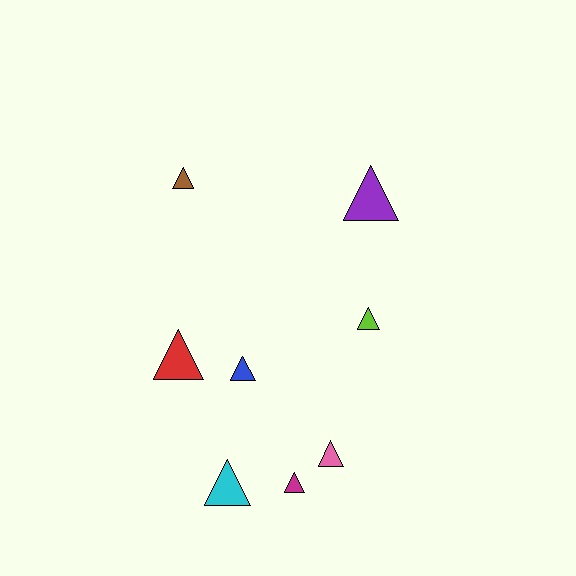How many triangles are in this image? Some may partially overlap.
There are 8 triangles.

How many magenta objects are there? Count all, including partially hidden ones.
There is 1 magenta object.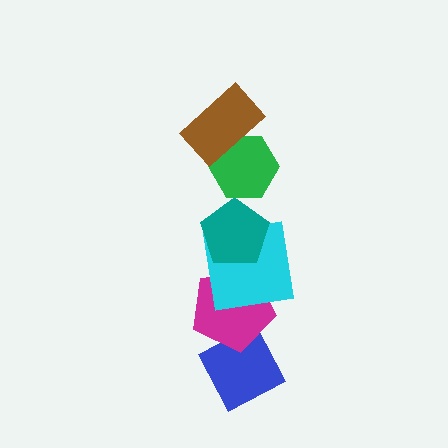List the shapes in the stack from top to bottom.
From top to bottom: the brown rectangle, the green hexagon, the teal pentagon, the cyan square, the magenta pentagon, the blue diamond.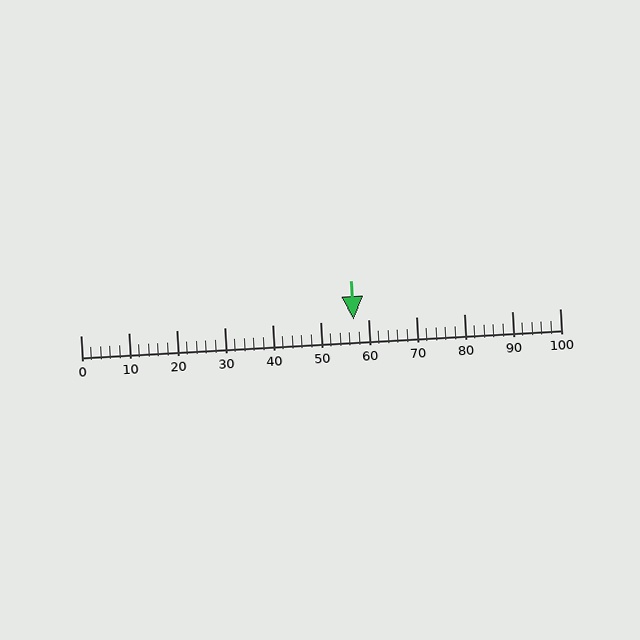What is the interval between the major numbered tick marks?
The major tick marks are spaced 10 units apart.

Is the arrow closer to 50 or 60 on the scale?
The arrow is closer to 60.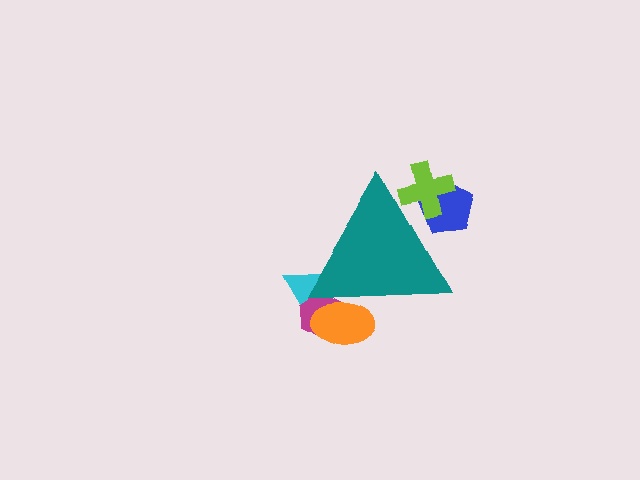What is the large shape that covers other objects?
A teal triangle.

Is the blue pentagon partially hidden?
Yes, the blue pentagon is partially hidden behind the teal triangle.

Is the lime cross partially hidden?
Yes, the lime cross is partially hidden behind the teal triangle.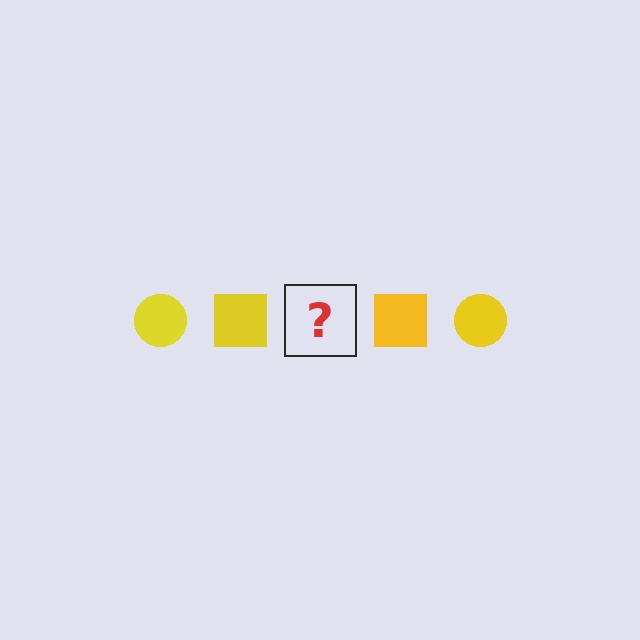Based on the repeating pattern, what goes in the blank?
The blank should be a yellow circle.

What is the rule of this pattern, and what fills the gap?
The rule is that the pattern cycles through circle, square shapes in yellow. The gap should be filled with a yellow circle.